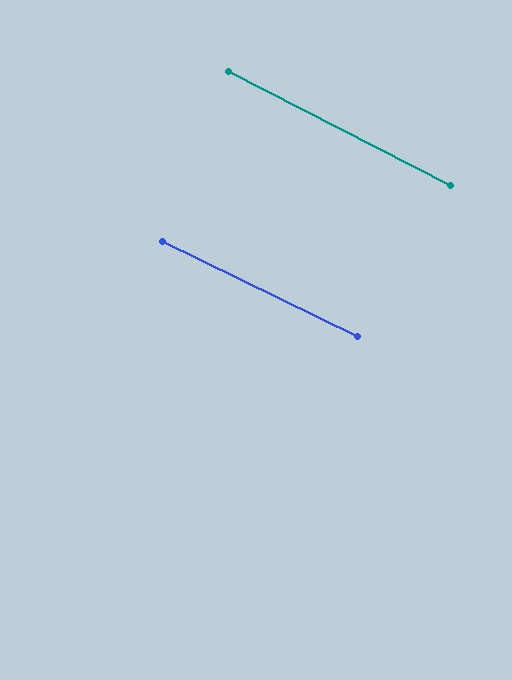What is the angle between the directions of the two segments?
Approximately 1 degree.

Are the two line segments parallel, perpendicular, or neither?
Parallel — their directions differ by only 1.2°.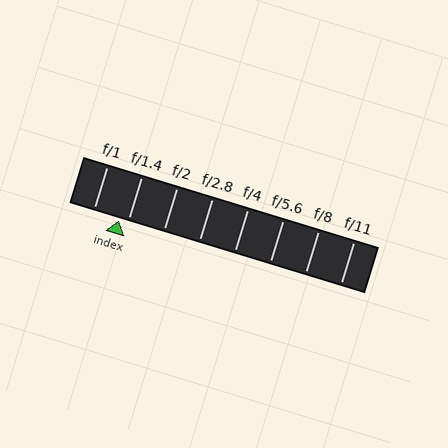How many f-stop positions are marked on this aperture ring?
There are 8 f-stop positions marked.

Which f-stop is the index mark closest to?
The index mark is closest to f/1.4.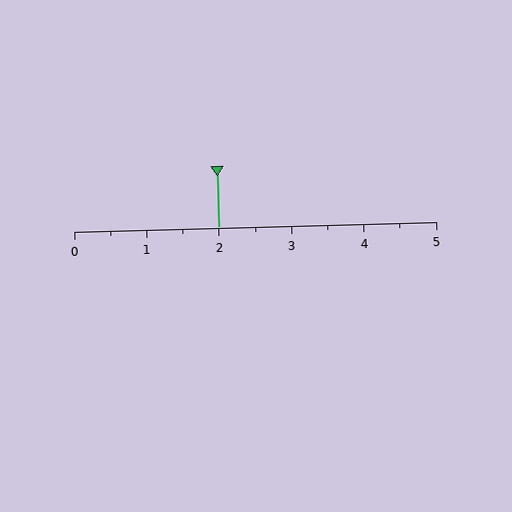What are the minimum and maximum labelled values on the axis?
The axis runs from 0 to 5.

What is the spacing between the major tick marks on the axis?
The major ticks are spaced 1 apart.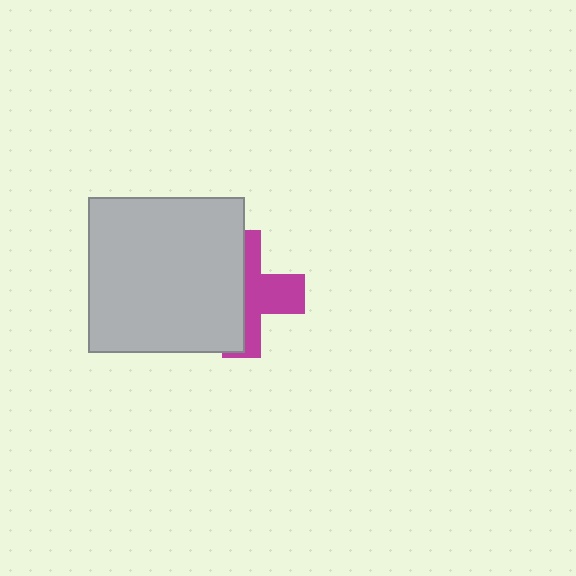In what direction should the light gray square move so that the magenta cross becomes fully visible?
The light gray square should move left. That is the shortest direction to clear the overlap and leave the magenta cross fully visible.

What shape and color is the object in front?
The object in front is a light gray square.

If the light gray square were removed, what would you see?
You would see the complete magenta cross.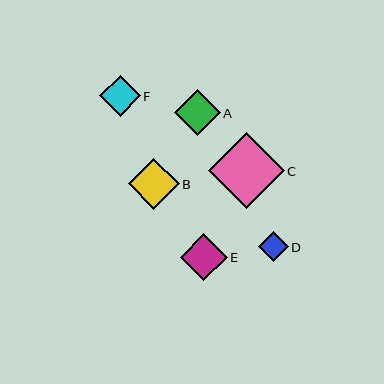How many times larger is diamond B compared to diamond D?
Diamond B is approximately 1.7 times the size of diamond D.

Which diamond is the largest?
Diamond C is the largest with a size of approximately 75 pixels.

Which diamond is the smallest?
Diamond D is the smallest with a size of approximately 29 pixels.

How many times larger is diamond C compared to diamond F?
Diamond C is approximately 1.9 times the size of diamond F.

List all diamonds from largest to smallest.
From largest to smallest: C, B, E, A, F, D.